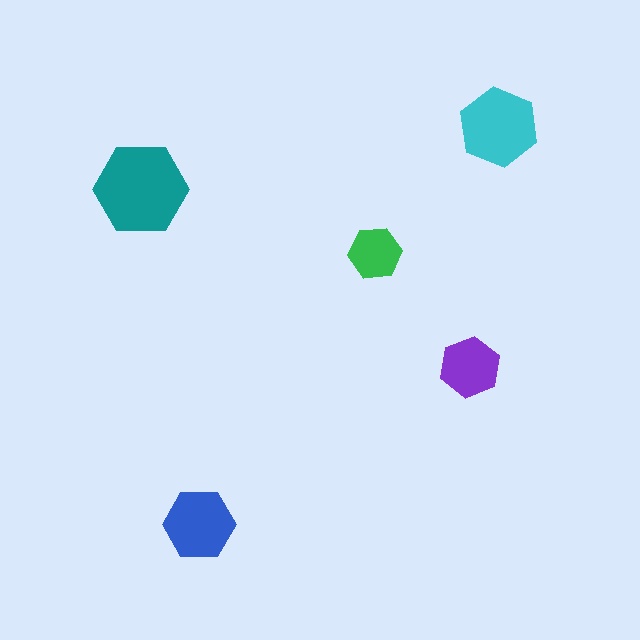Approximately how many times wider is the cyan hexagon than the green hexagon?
About 1.5 times wider.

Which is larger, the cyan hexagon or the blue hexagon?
The cyan one.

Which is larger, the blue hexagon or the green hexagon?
The blue one.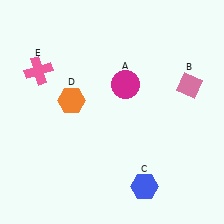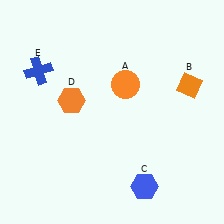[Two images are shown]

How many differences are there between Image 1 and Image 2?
There are 3 differences between the two images.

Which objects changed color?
A changed from magenta to orange. B changed from pink to orange. E changed from pink to blue.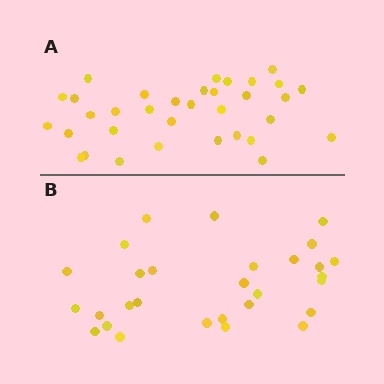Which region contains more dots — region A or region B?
Region A (the top region) has more dots.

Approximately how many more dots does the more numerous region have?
Region A has about 5 more dots than region B.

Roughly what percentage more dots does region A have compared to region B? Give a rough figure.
About 15% more.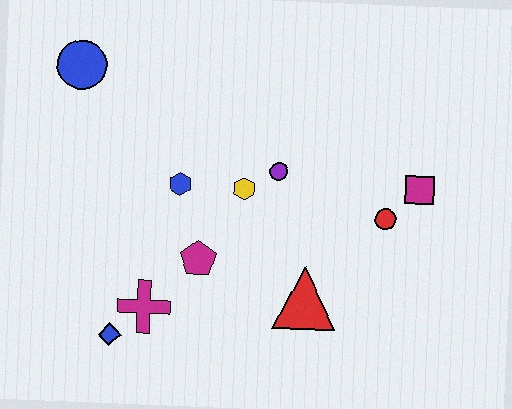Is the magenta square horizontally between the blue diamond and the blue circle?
No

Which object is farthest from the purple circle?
The blue diamond is farthest from the purple circle.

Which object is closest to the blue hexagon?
The yellow hexagon is closest to the blue hexagon.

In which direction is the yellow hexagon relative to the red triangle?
The yellow hexagon is above the red triangle.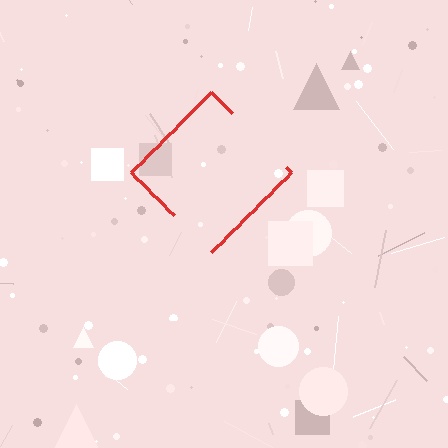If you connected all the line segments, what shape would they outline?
They would outline a diamond.